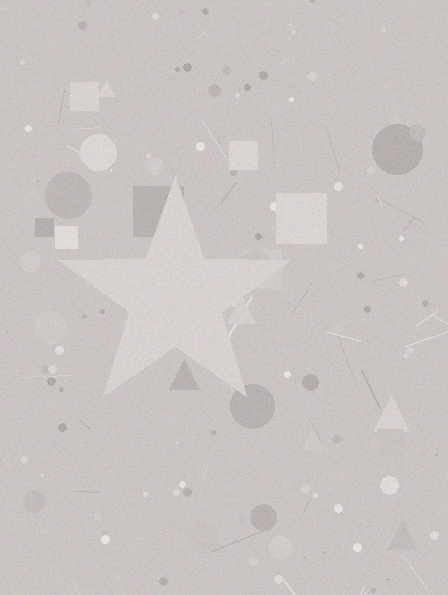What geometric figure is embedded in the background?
A star is embedded in the background.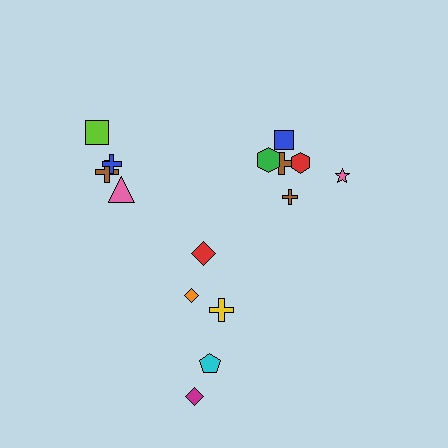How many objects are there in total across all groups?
There are 15 objects.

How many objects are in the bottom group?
There are 5 objects.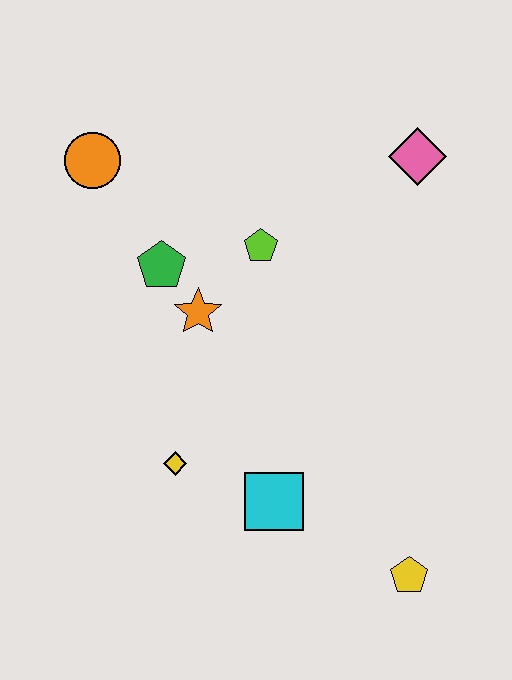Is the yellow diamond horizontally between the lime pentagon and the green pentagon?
Yes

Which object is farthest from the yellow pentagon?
The orange circle is farthest from the yellow pentagon.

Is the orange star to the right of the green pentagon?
Yes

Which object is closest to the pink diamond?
The lime pentagon is closest to the pink diamond.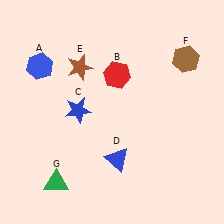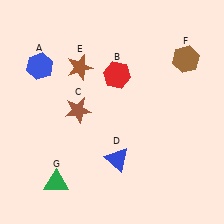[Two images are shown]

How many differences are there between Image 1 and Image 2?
There is 1 difference between the two images.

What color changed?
The star (C) changed from blue in Image 1 to brown in Image 2.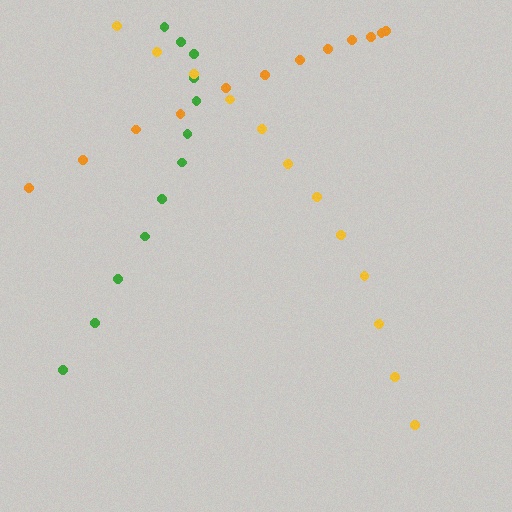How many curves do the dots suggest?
There are 3 distinct paths.